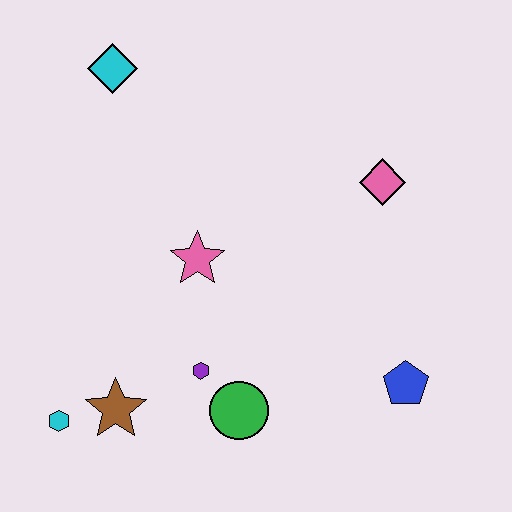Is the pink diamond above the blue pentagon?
Yes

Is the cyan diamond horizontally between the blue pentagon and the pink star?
No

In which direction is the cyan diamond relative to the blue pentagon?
The cyan diamond is above the blue pentagon.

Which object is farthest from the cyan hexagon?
The pink diamond is farthest from the cyan hexagon.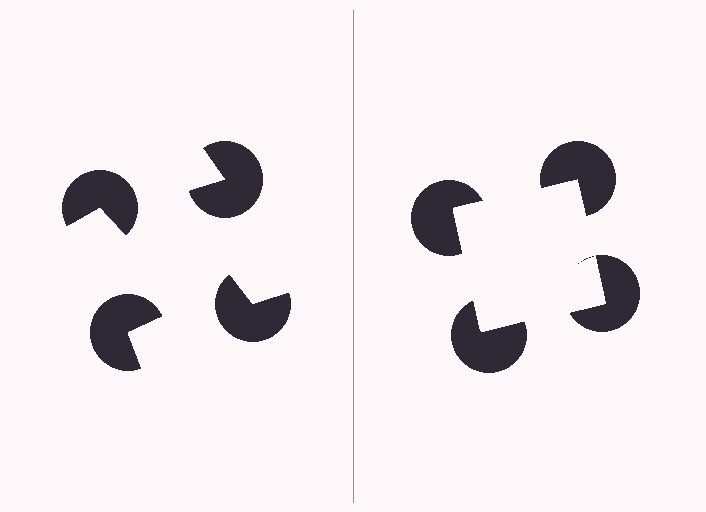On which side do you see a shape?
An illusory square appears on the right side. On the left side the wedge cuts are rotated, so no coherent shape forms.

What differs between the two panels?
The pac-man discs are positioned identically on both sides; only the wedge orientations differ. On the right they align to a square; on the left they are misaligned.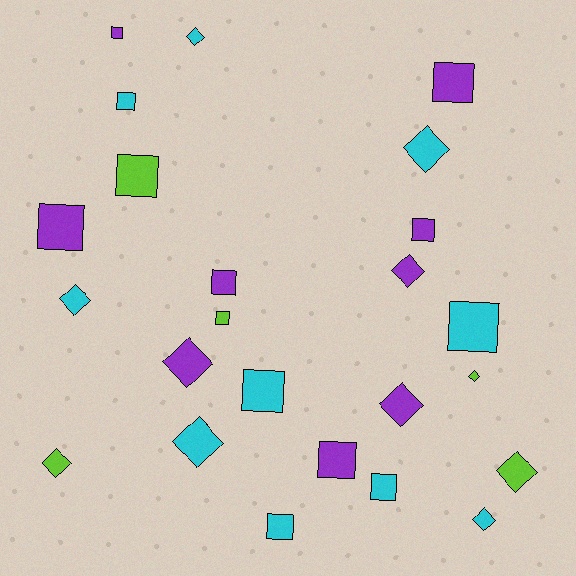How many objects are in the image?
There are 24 objects.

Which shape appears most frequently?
Square, with 13 objects.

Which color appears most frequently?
Cyan, with 10 objects.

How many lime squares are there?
There are 2 lime squares.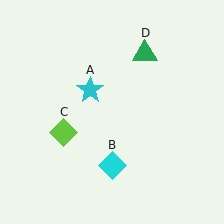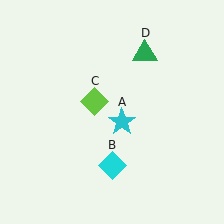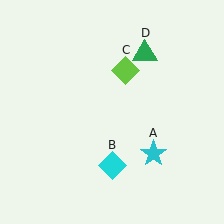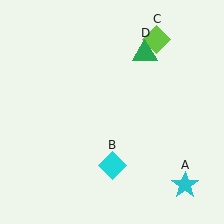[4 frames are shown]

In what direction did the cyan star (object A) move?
The cyan star (object A) moved down and to the right.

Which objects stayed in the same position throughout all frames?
Cyan diamond (object B) and green triangle (object D) remained stationary.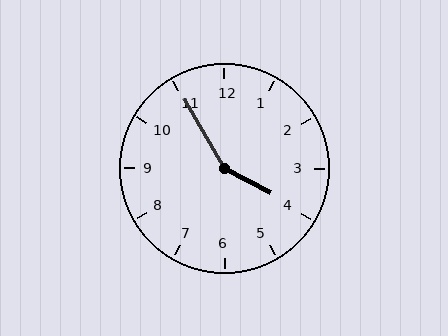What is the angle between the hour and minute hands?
Approximately 148 degrees.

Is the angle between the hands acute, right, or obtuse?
It is obtuse.